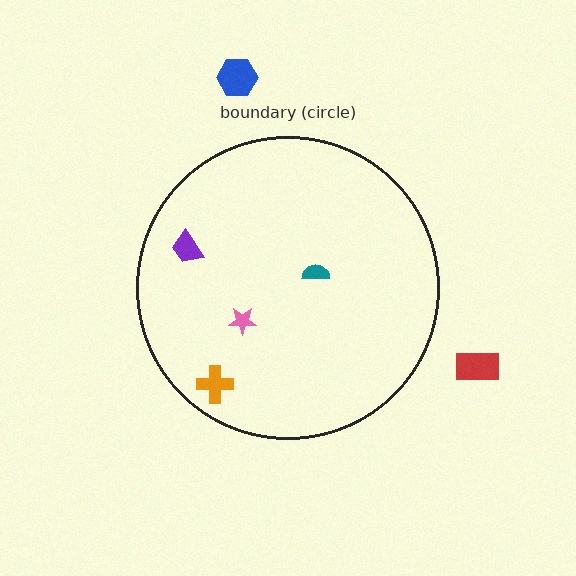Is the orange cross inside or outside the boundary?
Inside.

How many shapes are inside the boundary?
4 inside, 2 outside.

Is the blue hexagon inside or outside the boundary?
Outside.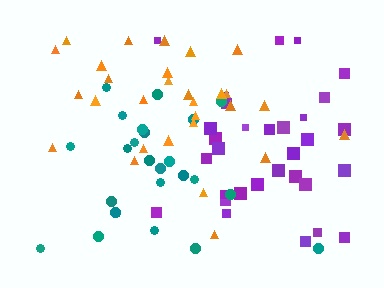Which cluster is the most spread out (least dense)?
Teal.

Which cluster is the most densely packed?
Purple.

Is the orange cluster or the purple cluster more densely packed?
Purple.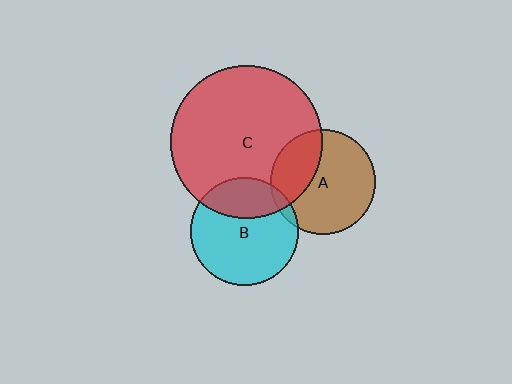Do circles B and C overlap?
Yes.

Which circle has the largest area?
Circle C (red).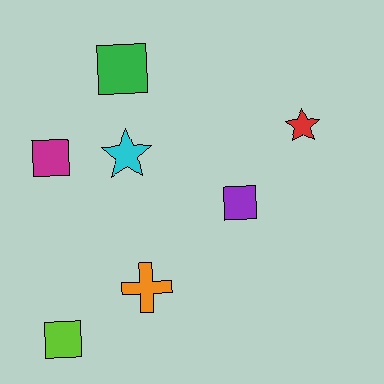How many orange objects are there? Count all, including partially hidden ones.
There is 1 orange object.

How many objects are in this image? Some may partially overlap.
There are 7 objects.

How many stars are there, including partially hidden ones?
There are 2 stars.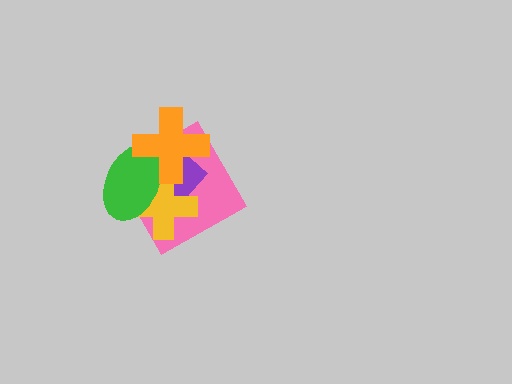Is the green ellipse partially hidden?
Yes, it is partially covered by another shape.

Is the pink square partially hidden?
Yes, it is partially covered by another shape.